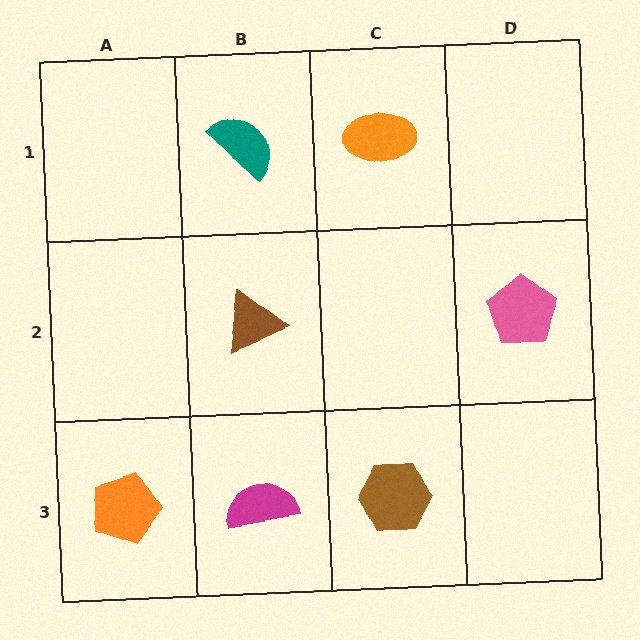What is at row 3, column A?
An orange pentagon.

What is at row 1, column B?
A teal semicircle.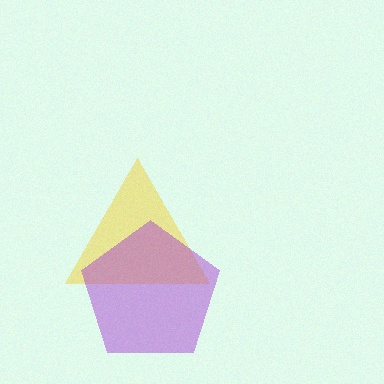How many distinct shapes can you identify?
There are 2 distinct shapes: a yellow triangle, a purple pentagon.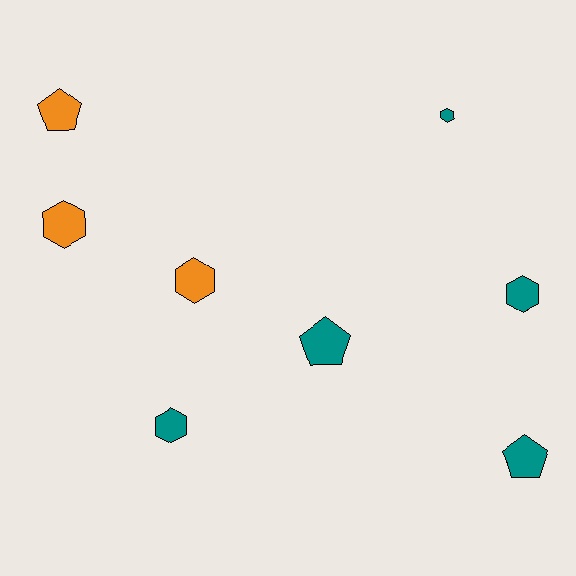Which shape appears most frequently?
Hexagon, with 5 objects.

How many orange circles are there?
There are no orange circles.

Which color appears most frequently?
Teal, with 5 objects.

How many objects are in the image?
There are 8 objects.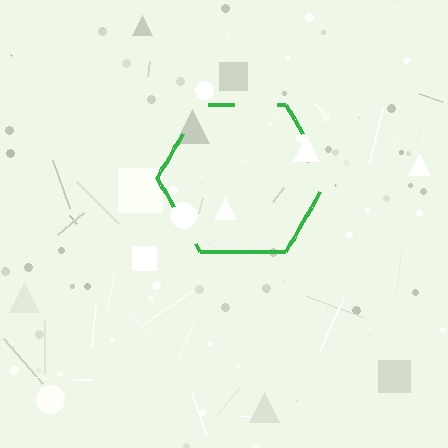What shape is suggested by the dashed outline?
The dashed outline suggests a hexagon.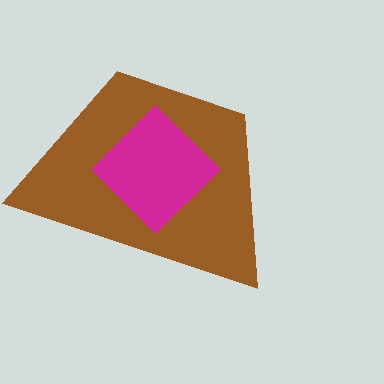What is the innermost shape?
The magenta diamond.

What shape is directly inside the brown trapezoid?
The magenta diamond.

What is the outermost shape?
The brown trapezoid.